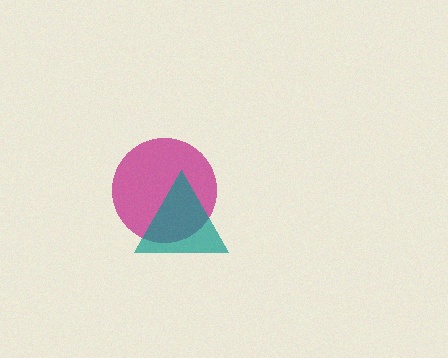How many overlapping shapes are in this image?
There are 2 overlapping shapes in the image.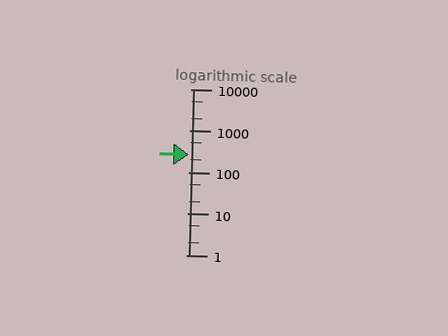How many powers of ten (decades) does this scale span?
The scale spans 4 decades, from 1 to 10000.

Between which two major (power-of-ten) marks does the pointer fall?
The pointer is between 100 and 1000.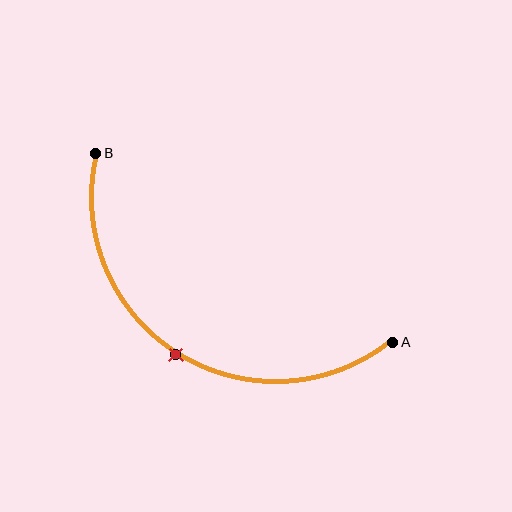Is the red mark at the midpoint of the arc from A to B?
Yes. The red mark lies on the arc at equal arc-length from both A and B — it is the arc midpoint.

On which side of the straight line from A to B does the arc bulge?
The arc bulges below the straight line connecting A and B.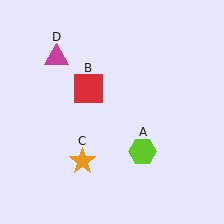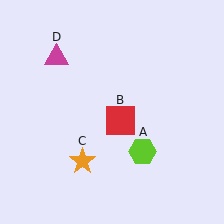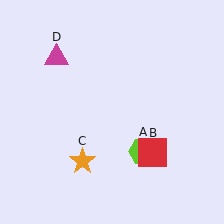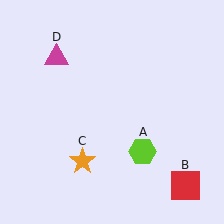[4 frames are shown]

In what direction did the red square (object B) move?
The red square (object B) moved down and to the right.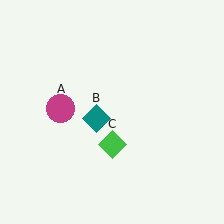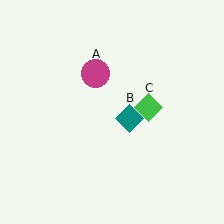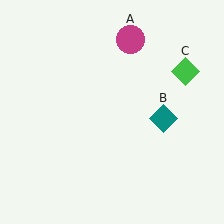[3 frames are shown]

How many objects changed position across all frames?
3 objects changed position: magenta circle (object A), teal diamond (object B), green diamond (object C).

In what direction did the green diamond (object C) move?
The green diamond (object C) moved up and to the right.